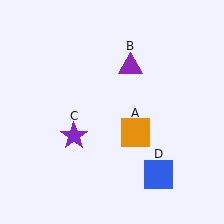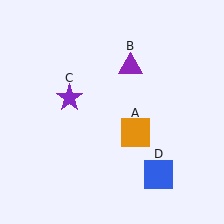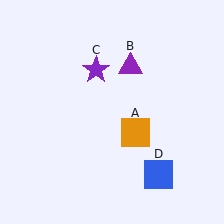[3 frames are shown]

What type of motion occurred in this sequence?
The purple star (object C) rotated clockwise around the center of the scene.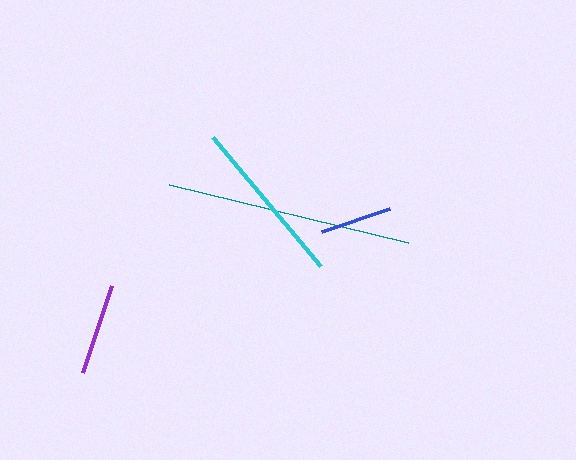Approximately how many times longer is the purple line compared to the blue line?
The purple line is approximately 1.3 times the length of the blue line.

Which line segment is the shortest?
The blue line is the shortest at approximately 71 pixels.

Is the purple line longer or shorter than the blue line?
The purple line is longer than the blue line.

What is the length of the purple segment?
The purple segment is approximately 92 pixels long.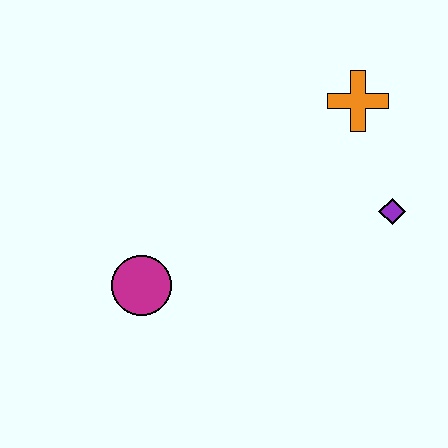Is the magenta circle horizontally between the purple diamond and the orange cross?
No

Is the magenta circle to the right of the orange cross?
No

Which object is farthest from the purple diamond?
The magenta circle is farthest from the purple diamond.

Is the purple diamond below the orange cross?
Yes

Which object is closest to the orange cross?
The purple diamond is closest to the orange cross.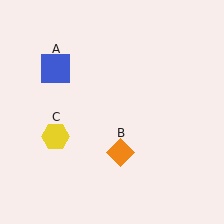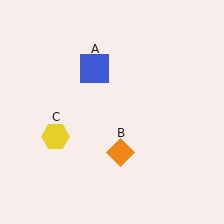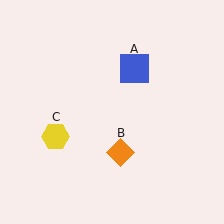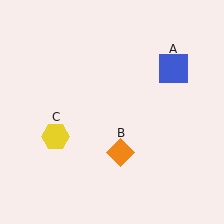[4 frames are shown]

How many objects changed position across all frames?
1 object changed position: blue square (object A).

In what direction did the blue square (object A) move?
The blue square (object A) moved right.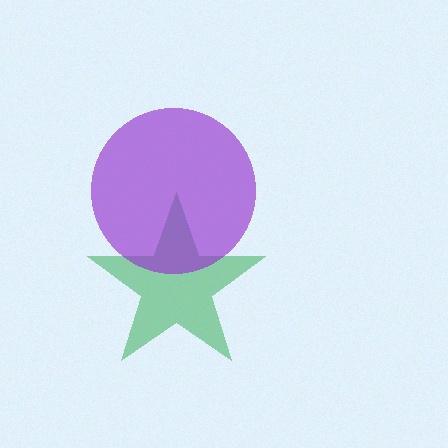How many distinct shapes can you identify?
There are 2 distinct shapes: a green star, a purple circle.